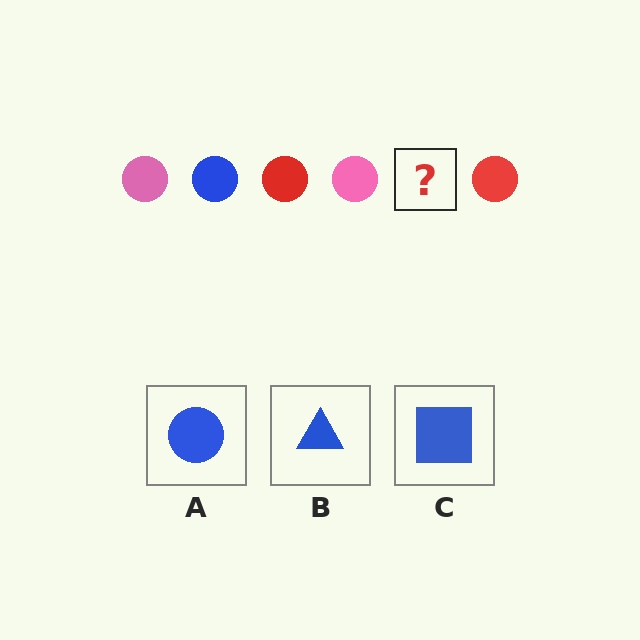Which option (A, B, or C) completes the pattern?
A.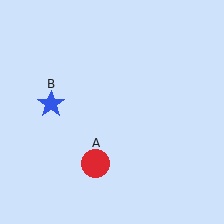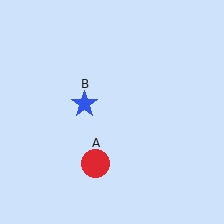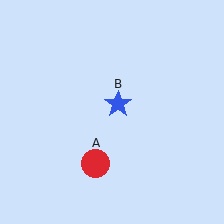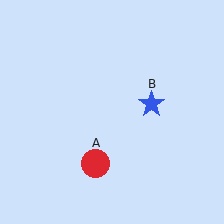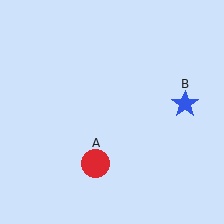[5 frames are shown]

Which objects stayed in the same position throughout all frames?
Red circle (object A) remained stationary.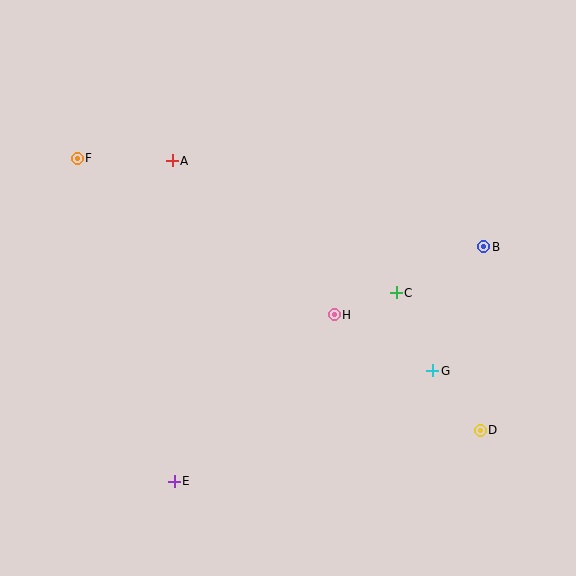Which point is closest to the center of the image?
Point H at (334, 315) is closest to the center.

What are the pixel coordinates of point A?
Point A is at (172, 161).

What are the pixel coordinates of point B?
Point B is at (484, 247).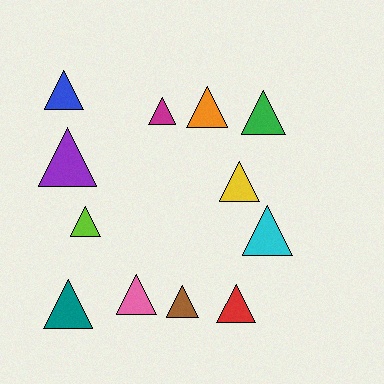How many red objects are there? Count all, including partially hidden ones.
There is 1 red object.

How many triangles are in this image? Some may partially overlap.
There are 12 triangles.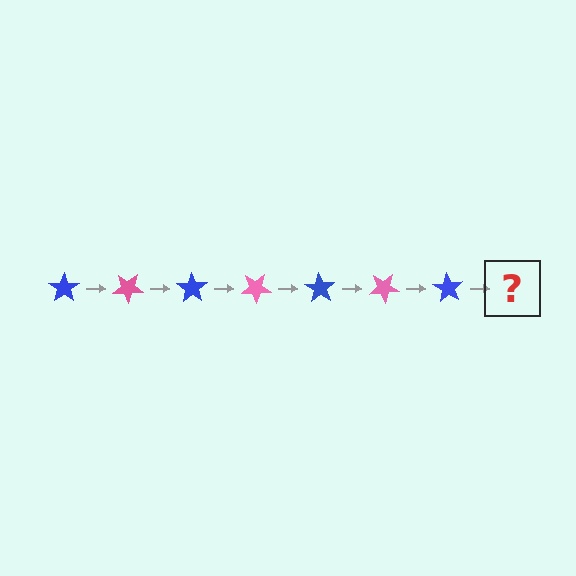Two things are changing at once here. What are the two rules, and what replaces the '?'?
The two rules are that it rotates 35 degrees each step and the color cycles through blue and pink. The '?' should be a pink star, rotated 245 degrees from the start.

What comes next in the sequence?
The next element should be a pink star, rotated 245 degrees from the start.